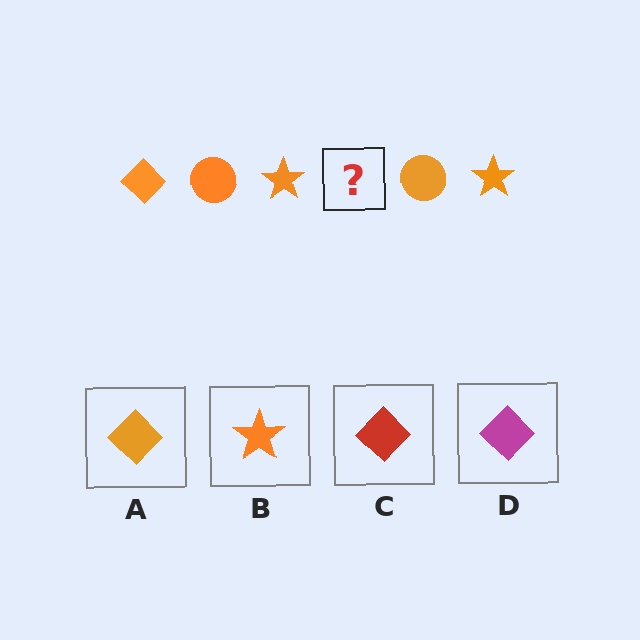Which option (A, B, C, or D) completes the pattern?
A.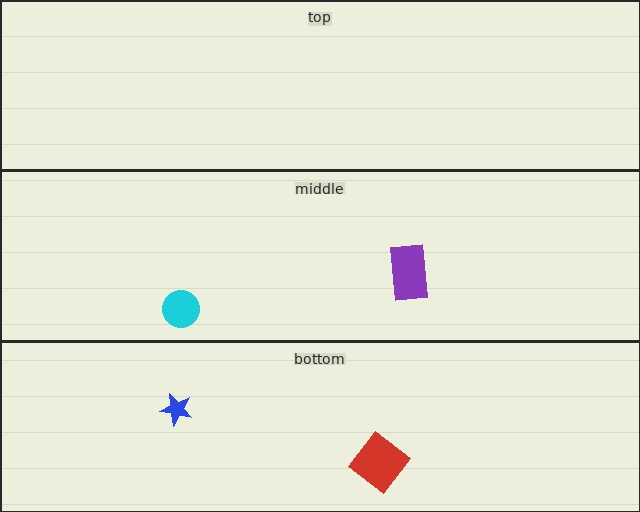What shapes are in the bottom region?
The red diamond, the blue star.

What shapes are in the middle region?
The cyan circle, the purple rectangle.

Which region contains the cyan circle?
The middle region.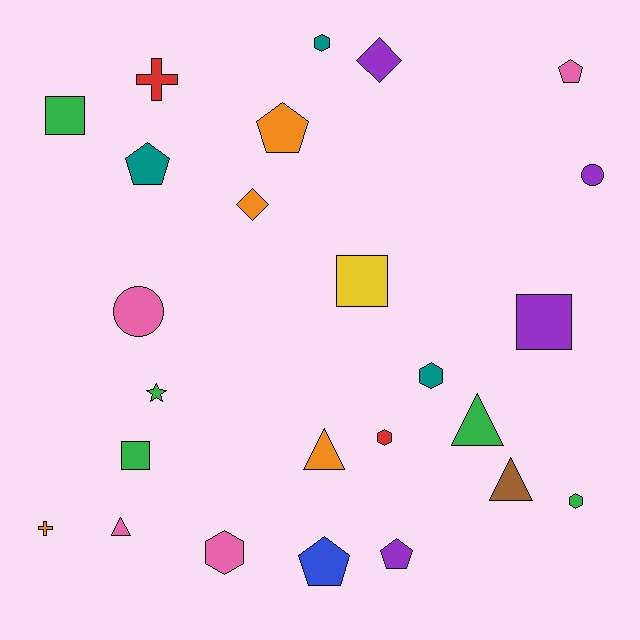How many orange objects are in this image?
There are 4 orange objects.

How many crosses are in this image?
There are 2 crosses.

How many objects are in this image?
There are 25 objects.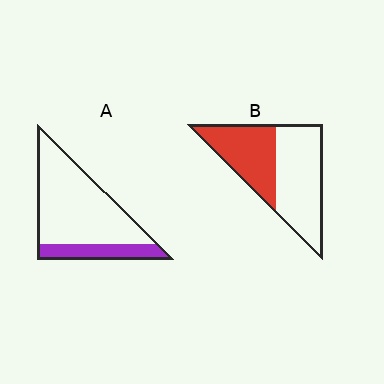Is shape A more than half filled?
No.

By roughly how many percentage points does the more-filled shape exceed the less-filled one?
By roughly 20 percentage points (B over A).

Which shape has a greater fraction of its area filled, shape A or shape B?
Shape B.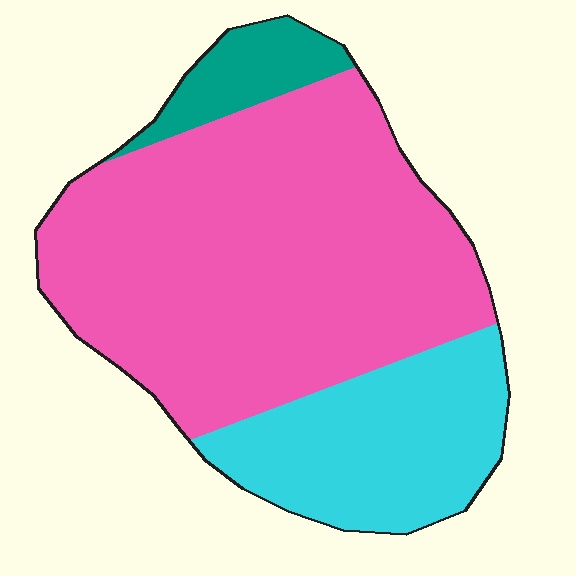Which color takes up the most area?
Pink, at roughly 65%.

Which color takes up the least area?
Teal, at roughly 10%.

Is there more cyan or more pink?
Pink.